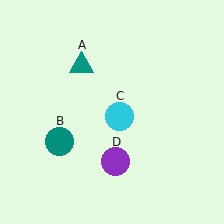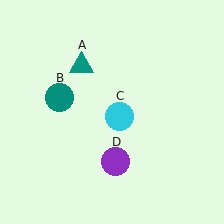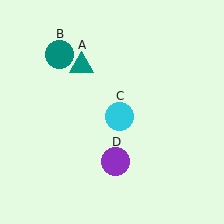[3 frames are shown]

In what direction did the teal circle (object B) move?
The teal circle (object B) moved up.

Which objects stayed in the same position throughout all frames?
Teal triangle (object A) and cyan circle (object C) and purple circle (object D) remained stationary.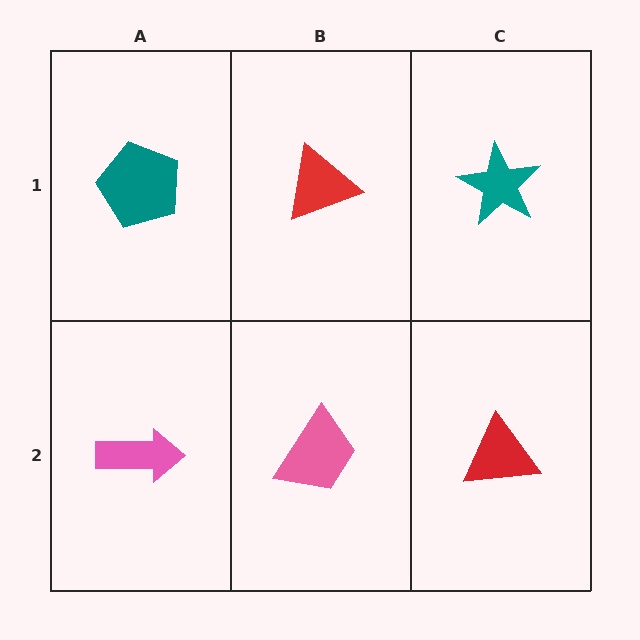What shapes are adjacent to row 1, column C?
A red triangle (row 2, column C), a red triangle (row 1, column B).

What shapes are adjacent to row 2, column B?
A red triangle (row 1, column B), a pink arrow (row 2, column A), a red triangle (row 2, column C).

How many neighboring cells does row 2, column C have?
2.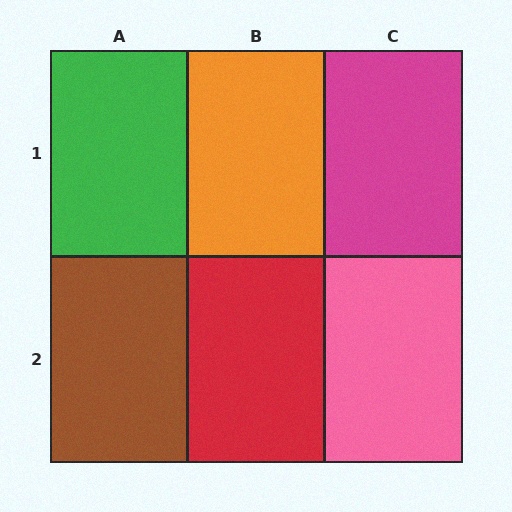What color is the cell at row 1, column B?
Orange.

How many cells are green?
1 cell is green.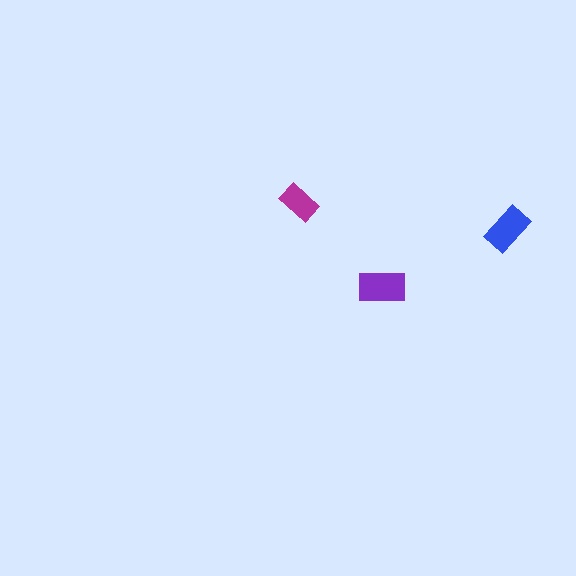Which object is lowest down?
The purple rectangle is bottommost.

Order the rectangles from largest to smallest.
the purple one, the blue one, the magenta one.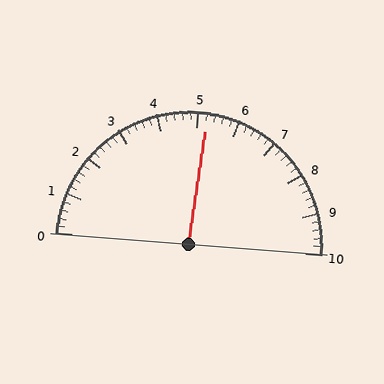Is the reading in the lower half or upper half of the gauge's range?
The reading is in the upper half of the range (0 to 10).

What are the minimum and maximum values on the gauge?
The gauge ranges from 0 to 10.